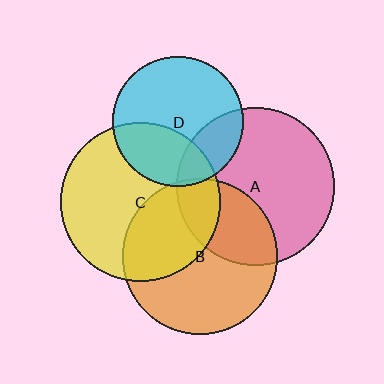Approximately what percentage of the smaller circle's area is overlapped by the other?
Approximately 35%.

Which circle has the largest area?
Circle C (yellow).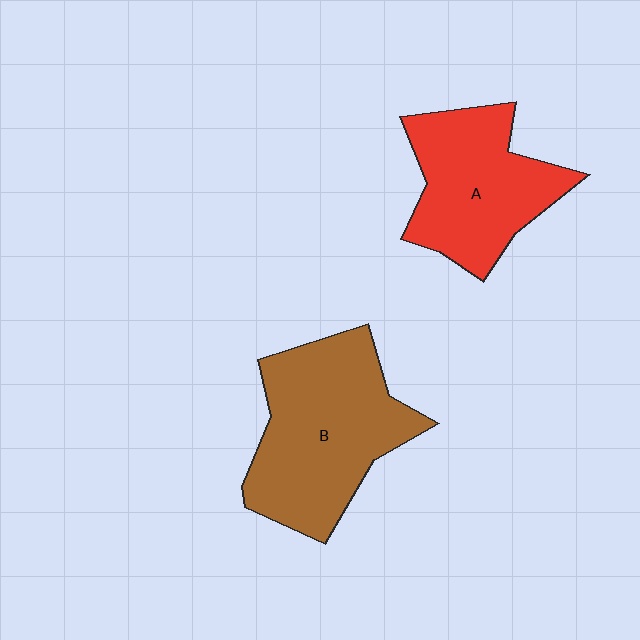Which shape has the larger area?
Shape B (brown).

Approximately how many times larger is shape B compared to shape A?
Approximately 1.3 times.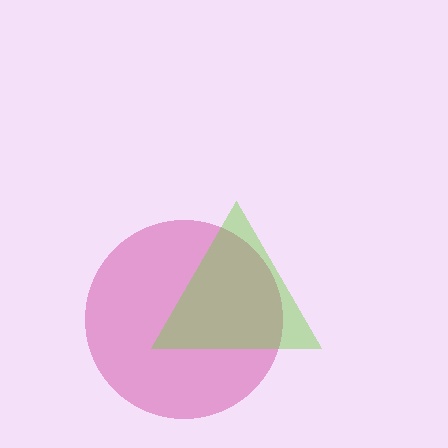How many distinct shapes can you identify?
There are 2 distinct shapes: a magenta circle, a lime triangle.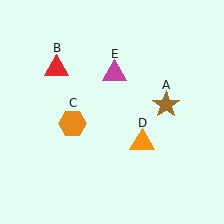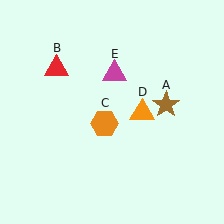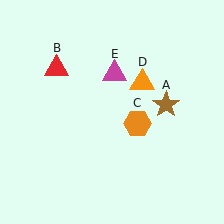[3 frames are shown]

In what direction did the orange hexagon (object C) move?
The orange hexagon (object C) moved right.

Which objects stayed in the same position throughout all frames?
Brown star (object A) and red triangle (object B) and magenta triangle (object E) remained stationary.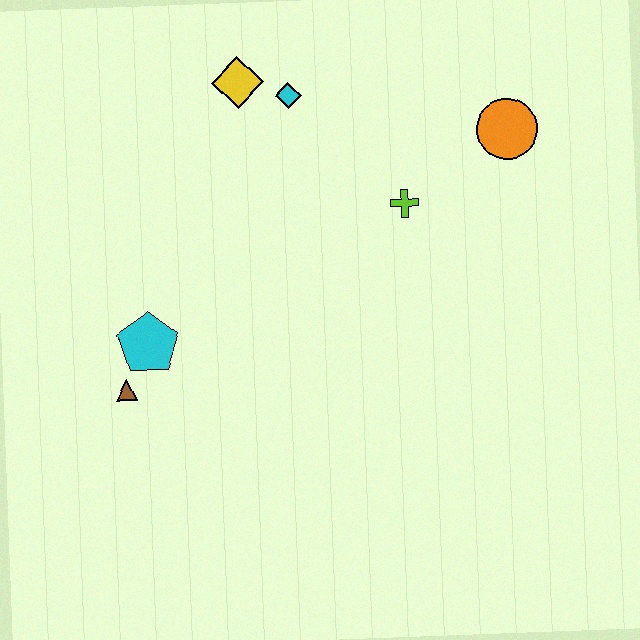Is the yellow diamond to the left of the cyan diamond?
Yes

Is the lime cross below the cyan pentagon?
No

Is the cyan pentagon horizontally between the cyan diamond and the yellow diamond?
No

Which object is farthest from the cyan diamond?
The brown triangle is farthest from the cyan diamond.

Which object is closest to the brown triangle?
The cyan pentagon is closest to the brown triangle.